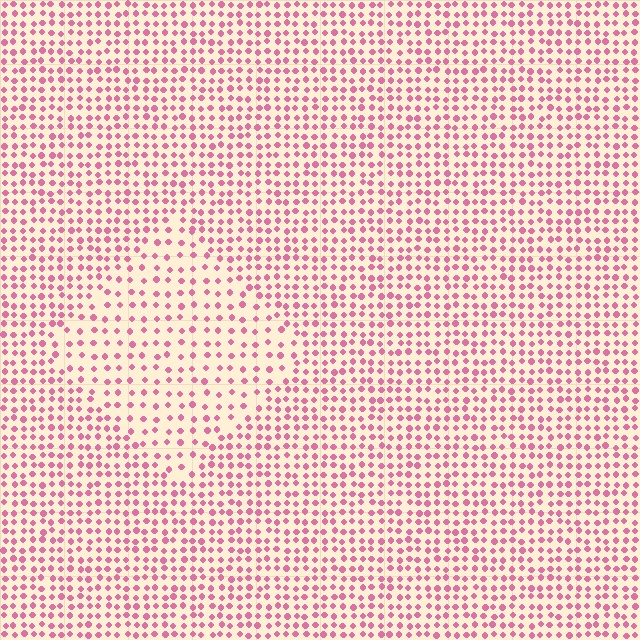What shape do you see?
I see a diamond.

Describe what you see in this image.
The image contains small pink elements arranged at two different densities. A diamond-shaped region is visible where the elements are less densely packed than the surrounding area.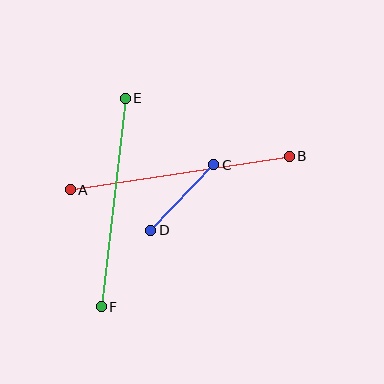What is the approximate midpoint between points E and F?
The midpoint is at approximately (113, 202) pixels.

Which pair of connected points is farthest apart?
Points A and B are farthest apart.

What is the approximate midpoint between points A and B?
The midpoint is at approximately (180, 173) pixels.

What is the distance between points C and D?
The distance is approximately 91 pixels.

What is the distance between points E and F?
The distance is approximately 210 pixels.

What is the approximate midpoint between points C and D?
The midpoint is at approximately (182, 198) pixels.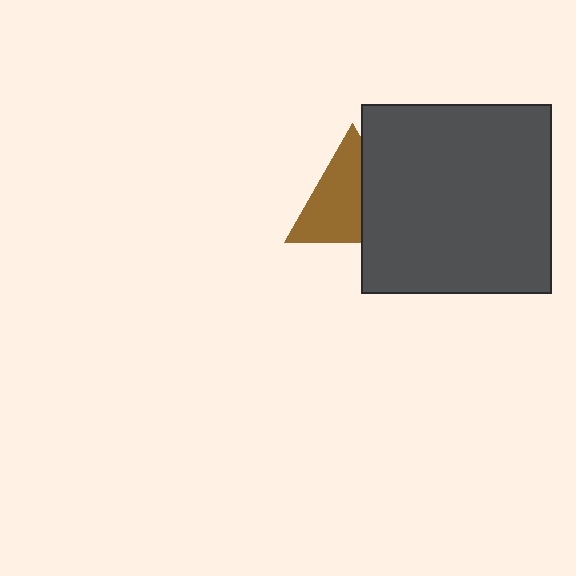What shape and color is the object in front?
The object in front is a dark gray square.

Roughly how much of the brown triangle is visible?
About half of it is visible (roughly 62%).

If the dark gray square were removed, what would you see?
You would see the complete brown triangle.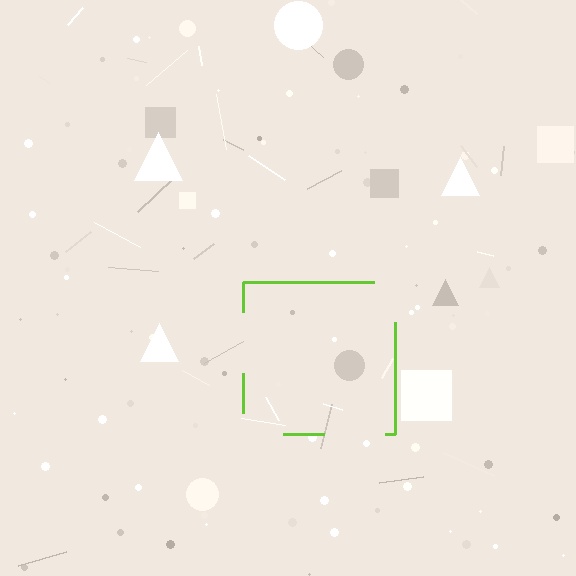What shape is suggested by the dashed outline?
The dashed outline suggests a square.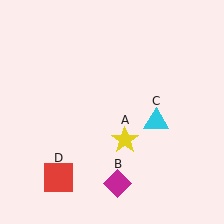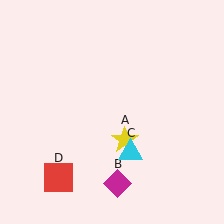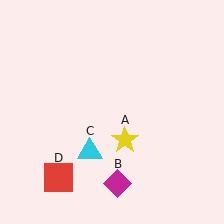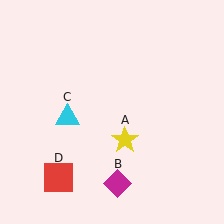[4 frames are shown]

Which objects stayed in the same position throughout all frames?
Yellow star (object A) and magenta diamond (object B) and red square (object D) remained stationary.